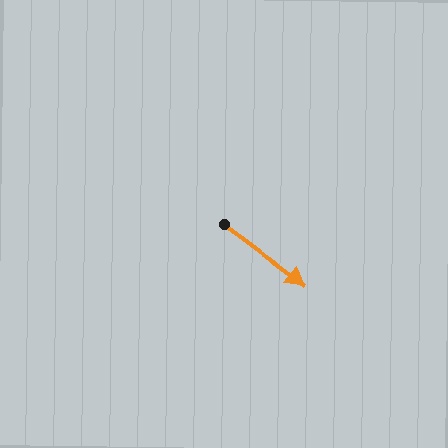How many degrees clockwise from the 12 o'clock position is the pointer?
Approximately 127 degrees.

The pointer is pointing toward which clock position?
Roughly 4 o'clock.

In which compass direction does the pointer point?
Southeast.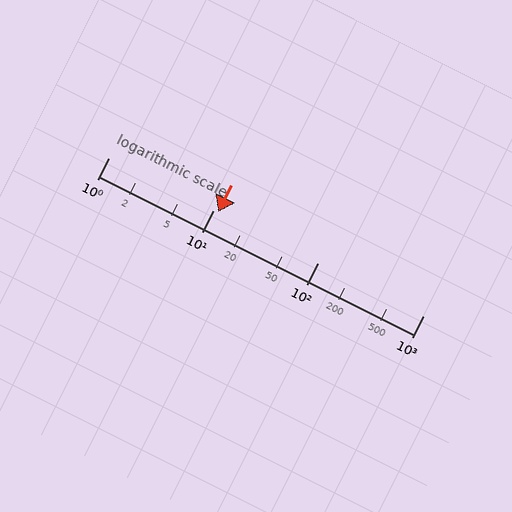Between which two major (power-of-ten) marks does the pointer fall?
The pointer is between 10 and 100.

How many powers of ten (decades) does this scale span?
The scale spans 3 decades, from 1 to 1000.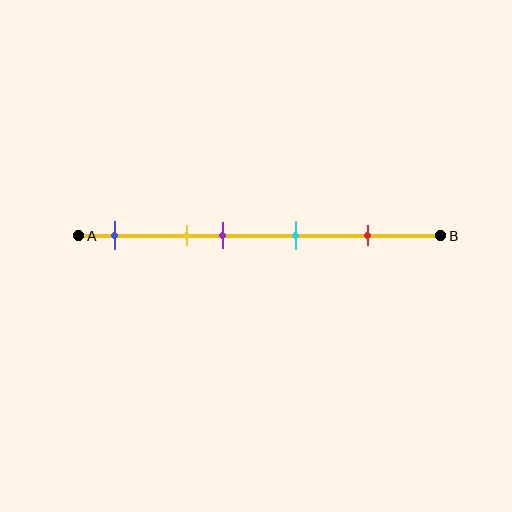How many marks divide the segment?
There are 5 marks dividing the segment.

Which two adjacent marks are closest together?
The yellow and purple marks are the closest adjacent pair.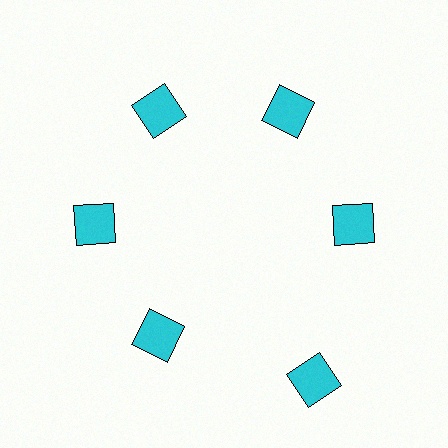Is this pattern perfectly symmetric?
No. The 6 cyan squares are arranged in a ring, but one element near the 5 o'clock position is pushed outward from the center, breaking the 6-fold rotational symmetry.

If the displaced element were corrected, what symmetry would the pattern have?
It would have 6-fold rotational symmetry — the pattern would map onto itself every 60 degrees.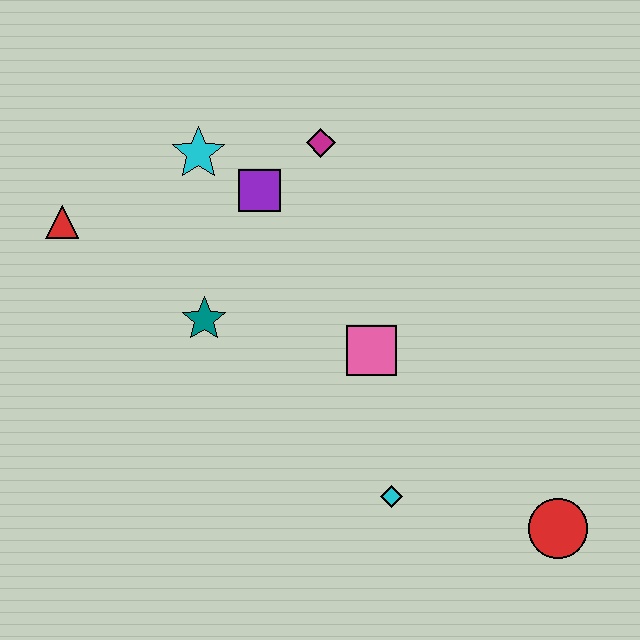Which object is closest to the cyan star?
The purple square is closest to the cyan star.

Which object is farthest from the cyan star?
The red circle is farthest from the cyan star.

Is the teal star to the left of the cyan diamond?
Yes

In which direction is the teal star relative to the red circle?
The teal star is to the left of the red circle.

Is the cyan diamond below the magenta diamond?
Yes